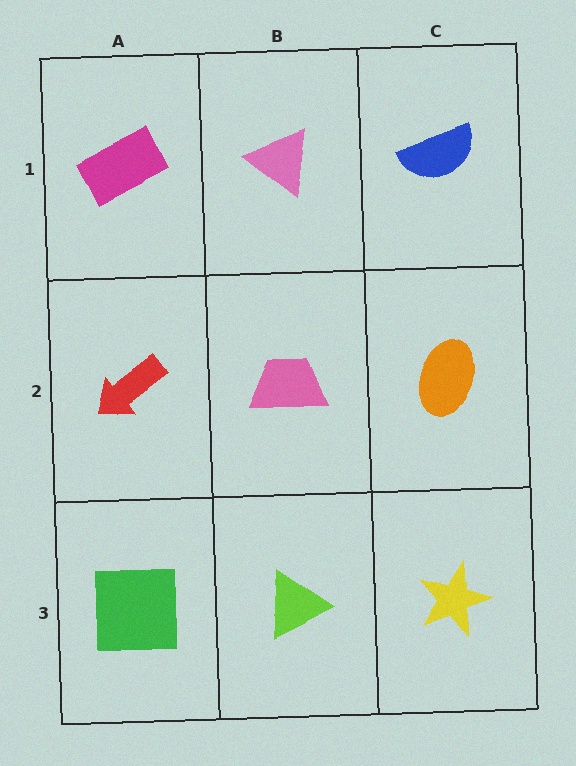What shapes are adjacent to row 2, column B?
A pink triangle (row 1, column B), a lime triangle (row 3, column B), a red arrow (row 2, column A), an orange ellipse (row 2, column C).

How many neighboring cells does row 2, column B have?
4.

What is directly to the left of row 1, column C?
A pink triangle.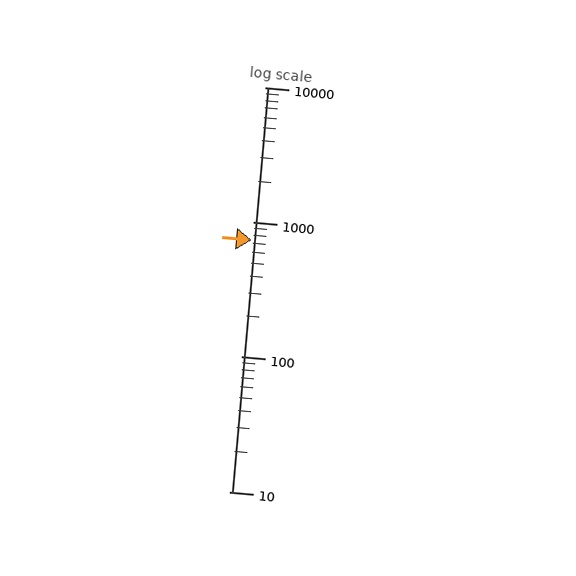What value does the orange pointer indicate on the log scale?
The pointer indicates approximately 740.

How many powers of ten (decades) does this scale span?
The scale spans 3 decades, from 10 to 10000.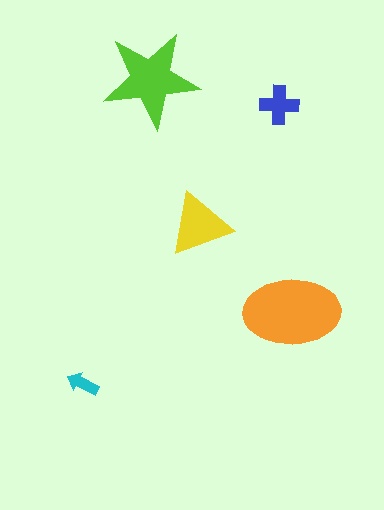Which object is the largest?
The orange ellipse.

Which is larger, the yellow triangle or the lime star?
The lime star.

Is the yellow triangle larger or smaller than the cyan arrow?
Larger.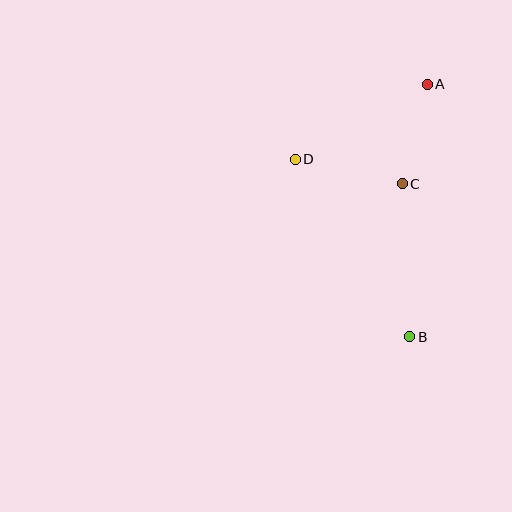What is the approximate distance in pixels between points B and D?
The distance between B and D is approximately 211 pixels.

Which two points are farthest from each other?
Points A and B are farthest from each other.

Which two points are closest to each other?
Points A and C are closest to each other.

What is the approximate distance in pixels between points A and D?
The distance between A and D is approximately 152 pixels.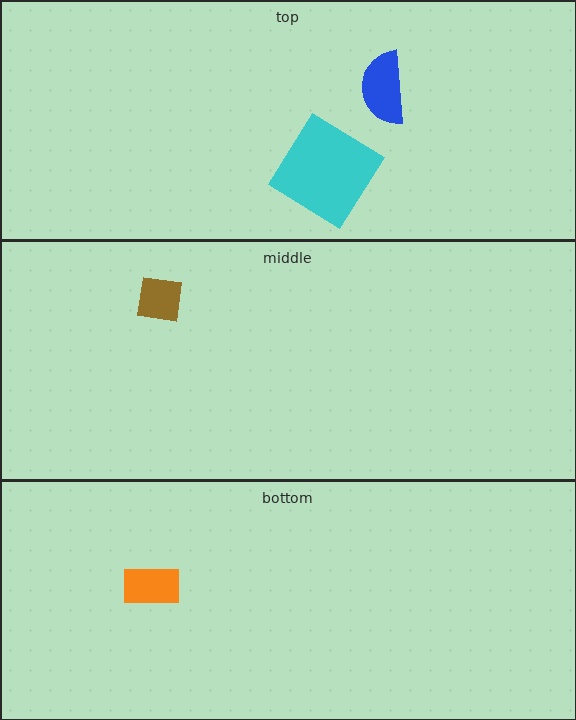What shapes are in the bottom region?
The orange rectangle.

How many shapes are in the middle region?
1.